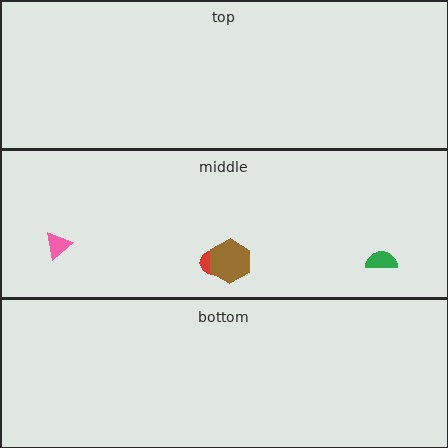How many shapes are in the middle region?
4.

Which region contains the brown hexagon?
The middle region.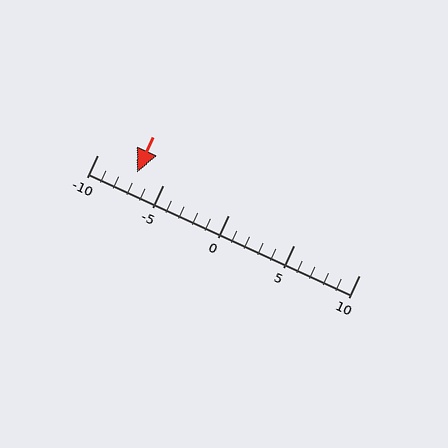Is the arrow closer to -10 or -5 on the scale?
The arrow is closer to -5.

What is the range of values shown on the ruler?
The ruler shows values from -10 to 10.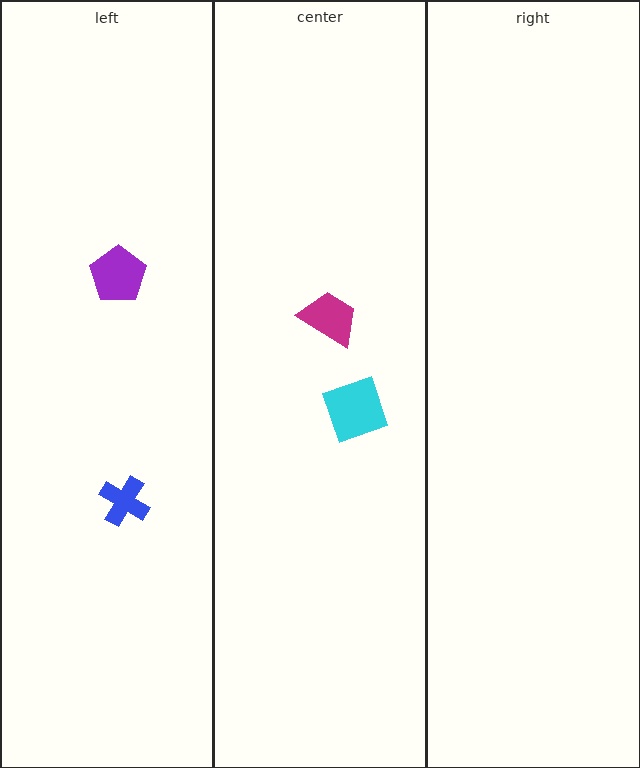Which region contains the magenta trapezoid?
The center region.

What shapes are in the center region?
The magenta trapezoid, the cyan square.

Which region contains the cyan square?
The center region.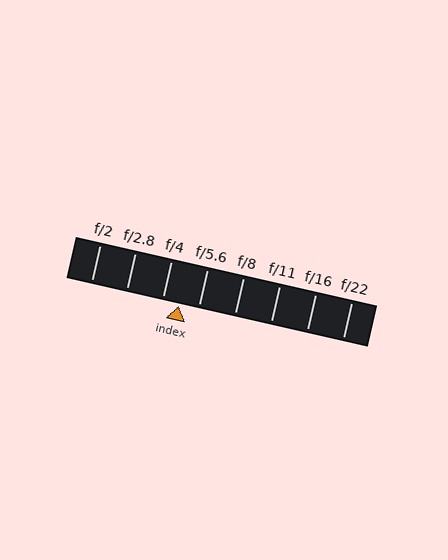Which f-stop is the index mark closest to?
The index mark is closest to f/4.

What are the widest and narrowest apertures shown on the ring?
The widest aperture shown is f/2 and the narrowest is f/22.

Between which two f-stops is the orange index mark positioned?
The index mark is between f/4 and f/5.6.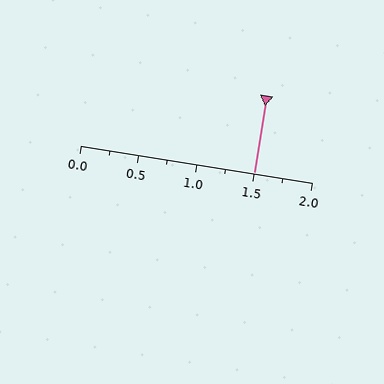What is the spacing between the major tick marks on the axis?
The major ticks are spaced 0.5 apart.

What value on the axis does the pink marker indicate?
The marker indicates approximately 1.5.